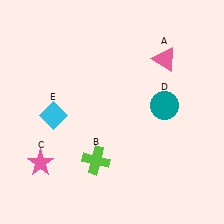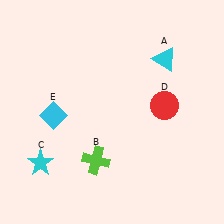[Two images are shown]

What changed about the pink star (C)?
In Image 1, C is pink. In Image 2, it changed to cyan.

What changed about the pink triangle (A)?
In Image 1, A is pink. In Image 2, it changed to cyan.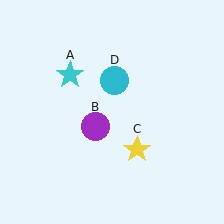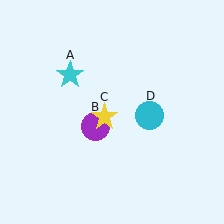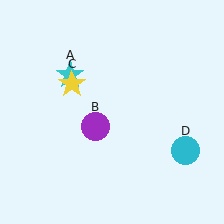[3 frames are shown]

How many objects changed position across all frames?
2 objects changed position: yellow star (object C), cyan circle (object D).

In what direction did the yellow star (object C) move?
The yellow star (object C) moved up and to the left.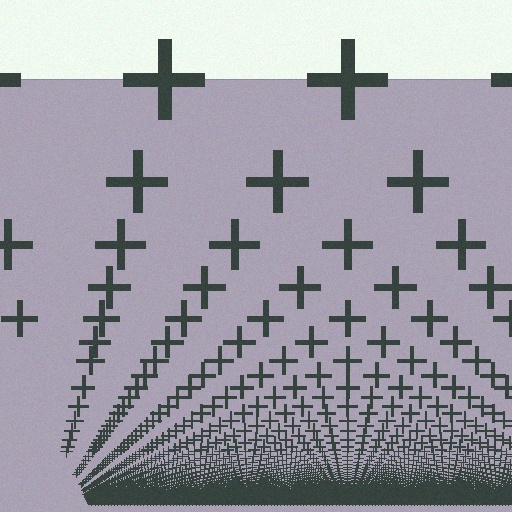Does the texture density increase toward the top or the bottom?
Density increases toward the bottom.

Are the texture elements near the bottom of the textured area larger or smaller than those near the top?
Smaller. The gradient is inverted — elements near the bottom are smaller and denser.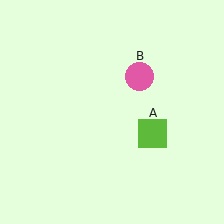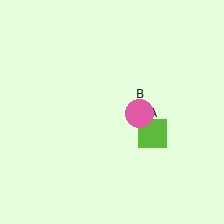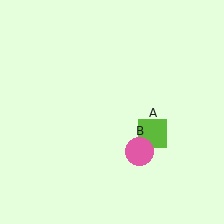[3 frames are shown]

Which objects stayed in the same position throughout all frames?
Lime square (object A) remained stationary.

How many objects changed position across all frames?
1 object changed position: pink circle (object B).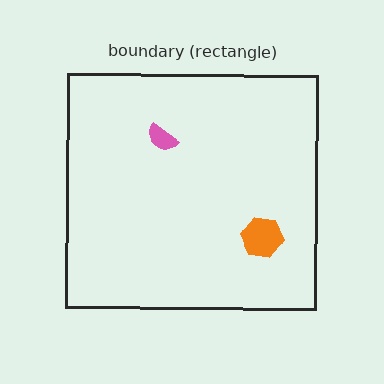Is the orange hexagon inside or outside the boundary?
Inside.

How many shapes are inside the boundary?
2 inside, 0 outside.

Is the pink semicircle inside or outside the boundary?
Inside.